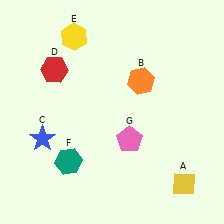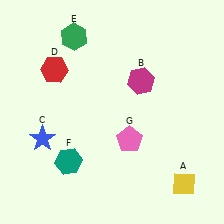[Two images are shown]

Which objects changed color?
B changed from orange to magenta. E changed from yellow to green.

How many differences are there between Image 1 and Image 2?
There are 2 differences between the two images.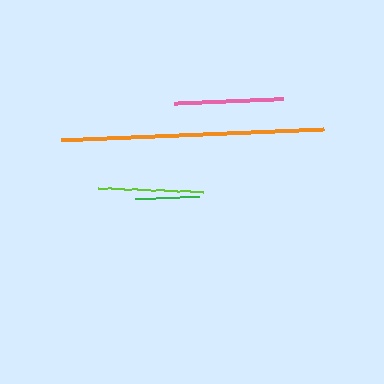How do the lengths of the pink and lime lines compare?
The pink and lime lines are approximately the same length.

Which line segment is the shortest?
The green line is the shortest at approximately 63 pixels.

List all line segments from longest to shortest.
From longest to shortest: orange, pink, lime, green.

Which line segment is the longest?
The orange line is the longest at approximately 263 pixels.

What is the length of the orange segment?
The orange segment is approximately 263 pixels long.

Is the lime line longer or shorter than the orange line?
The orange line is longer than the lime line.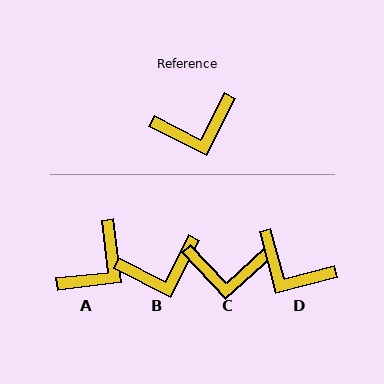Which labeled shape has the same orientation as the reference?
B.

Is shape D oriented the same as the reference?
No, it is off by about 49 degrees.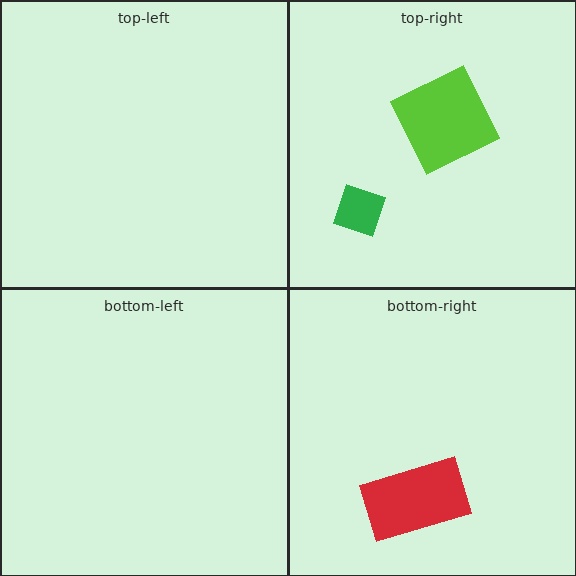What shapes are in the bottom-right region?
The red rectangle.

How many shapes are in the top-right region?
2.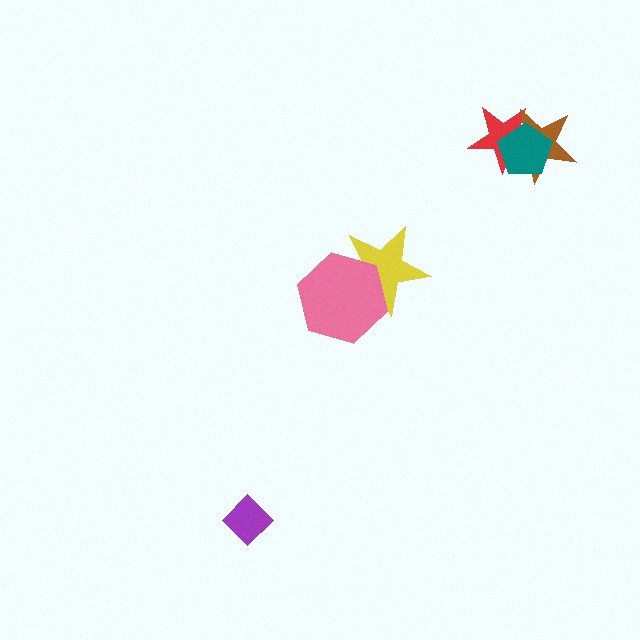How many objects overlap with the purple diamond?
0 objects overlap with the purple diamond.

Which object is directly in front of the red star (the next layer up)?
The brown star is directly in front of the red star.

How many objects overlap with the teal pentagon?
2 objects overlap with the teal pentagon.